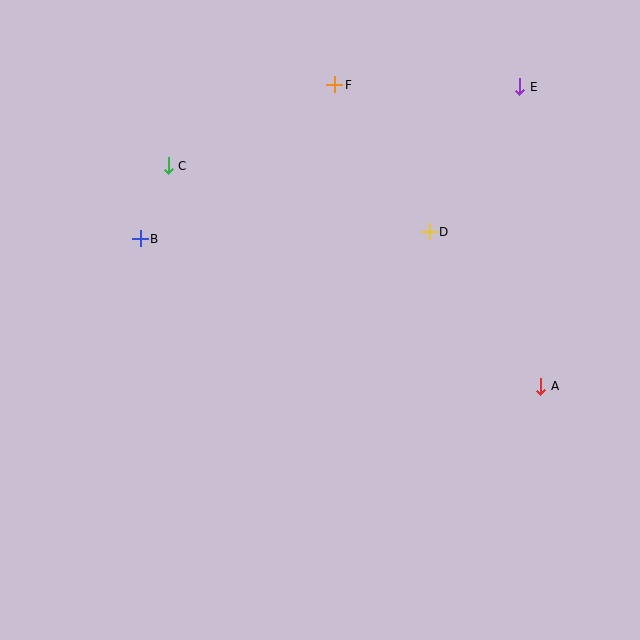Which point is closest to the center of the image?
Point D at (429, 232) is closest to the center.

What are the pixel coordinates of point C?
Point C is at (168, 166).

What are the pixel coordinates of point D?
Point D is at (429, 232).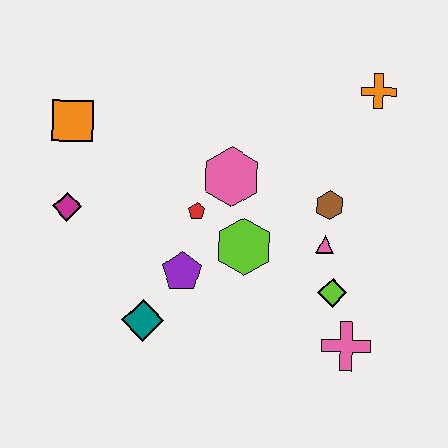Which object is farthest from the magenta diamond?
The orange cross is farthest from the magenta diamond.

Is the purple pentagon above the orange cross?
No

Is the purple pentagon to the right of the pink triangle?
No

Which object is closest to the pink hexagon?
The red pentagon is closest to the pink hexagon.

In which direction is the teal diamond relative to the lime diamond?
The teal diamond is to the left of the lime diamond.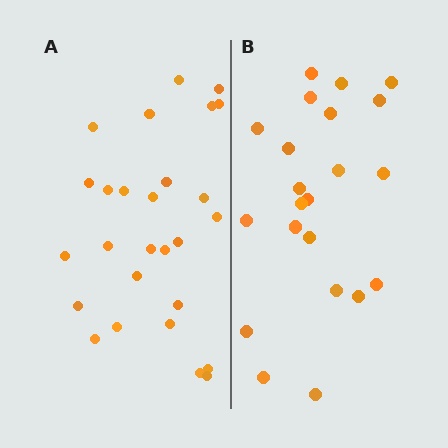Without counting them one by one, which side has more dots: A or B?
Region A (the left region) has more dots.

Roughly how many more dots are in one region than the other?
Region A has about 5 more dots than region B.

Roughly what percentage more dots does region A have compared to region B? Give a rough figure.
About 25% more.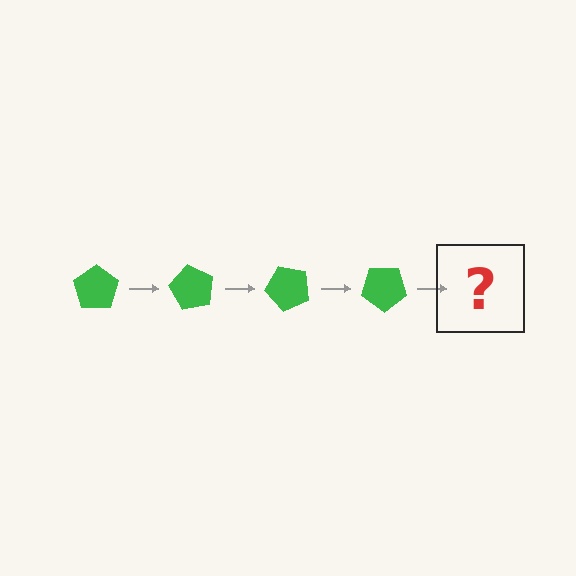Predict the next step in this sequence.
The next step is a green pentagon rotated 240 degrees.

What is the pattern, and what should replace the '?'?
The pattern is that the pentagon rotates 60 degrees each step. The '?' should be a green pentagon rotated 240 degrees.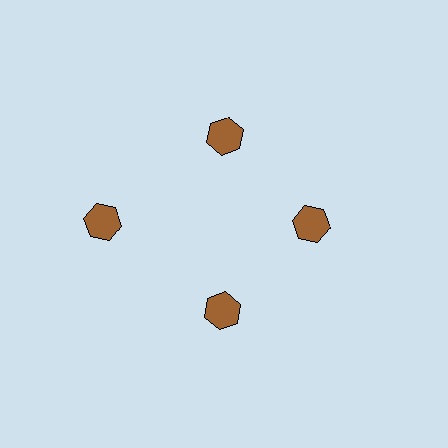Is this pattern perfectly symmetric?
No. The 4 brown hexagons are arranged in a ring, but one element near the 9 o'clock position is pushed outward from the center, breaking the 4-fold rotational symmetry.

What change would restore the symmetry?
The symmetry would be restored by moving it inward, back onto the ring so that all 4 hexagons sit at equal angles and equal distance from the center.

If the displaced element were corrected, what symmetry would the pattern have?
It would have 4-fold rotational symmetry — the pattern would map onto itself every 90 degrees.